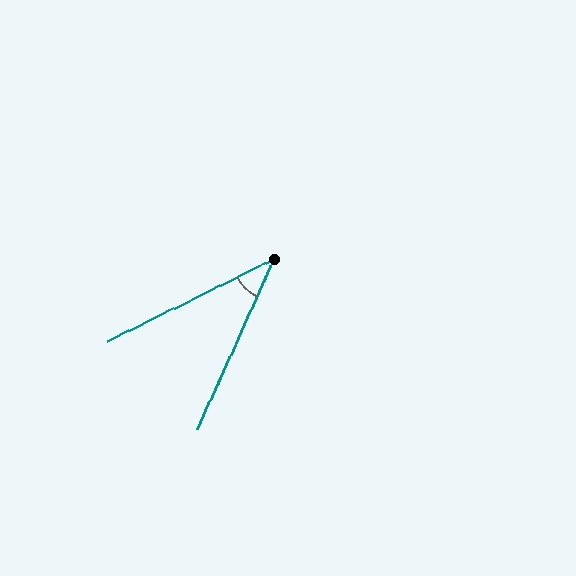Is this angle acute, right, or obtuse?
It is acute.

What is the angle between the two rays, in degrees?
Approximately 39 degrees.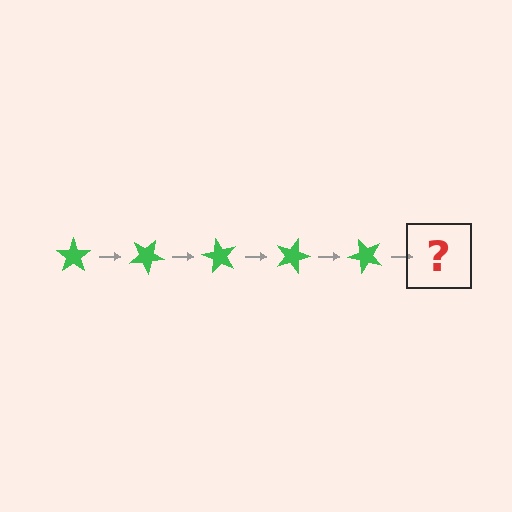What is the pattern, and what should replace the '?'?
The pattern is that the star rotates 30 degrees each step. The '?' should be a green star rotated 150 degrees.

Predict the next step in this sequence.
The next step is a green star rotated 150 degrees.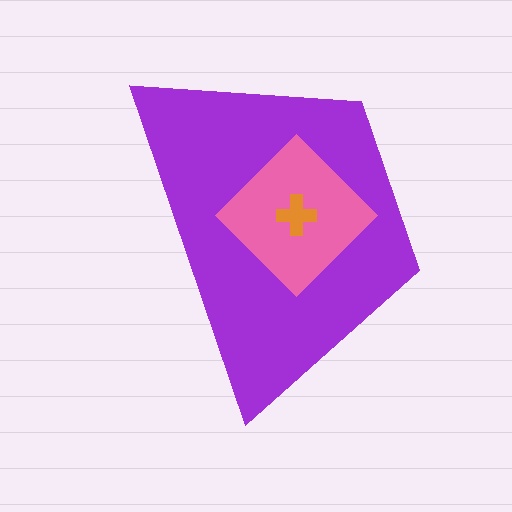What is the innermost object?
The orange cross.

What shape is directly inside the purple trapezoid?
The pink diamond.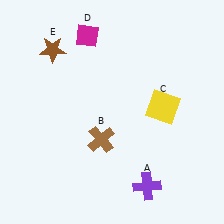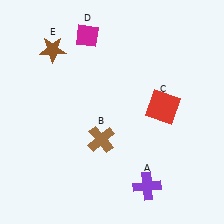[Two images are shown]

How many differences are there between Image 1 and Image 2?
There is 1 difference between the two images.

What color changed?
The square (C) changed from yellow in Image 1 to red in Image 2.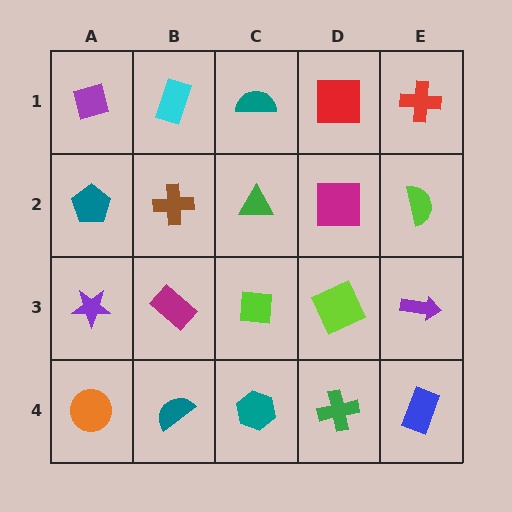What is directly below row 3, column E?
A blue rectangle.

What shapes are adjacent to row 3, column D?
A magenta square (row 2, column D), a green cross (row 4, column D), a lime square (row 3, column C), a purple arrow (row 3, column E).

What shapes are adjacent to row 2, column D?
A red square (row 1, column D), a lime square (row 3, column D), a green triangle (row 2, column C), a lime semicircle (row 2, column E).